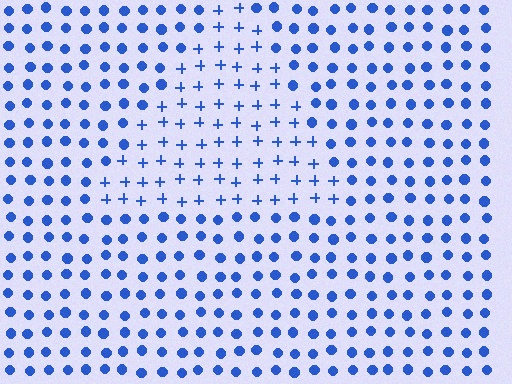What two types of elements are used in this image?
The image uses plus signs inside the triangle region and circles outside it.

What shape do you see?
I see a triangle.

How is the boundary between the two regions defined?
The boundary is defined by a change in element shape: plus signs inside vs. circles outside. All elements share the same color and spacing.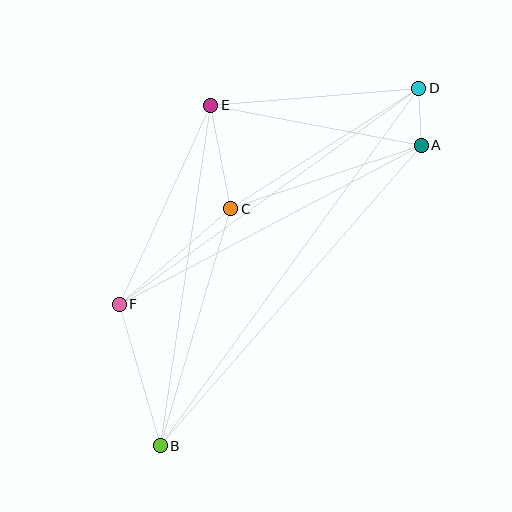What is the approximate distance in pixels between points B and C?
The distance between B and C is approximately 247 pixels.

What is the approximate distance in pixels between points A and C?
The distance between A and C is approximately 201 pixels.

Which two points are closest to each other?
Points A and D are closest to each other.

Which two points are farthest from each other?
Points B and D are farthest from each other.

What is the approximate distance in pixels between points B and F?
The distance between B and F is approximately 147 pixels.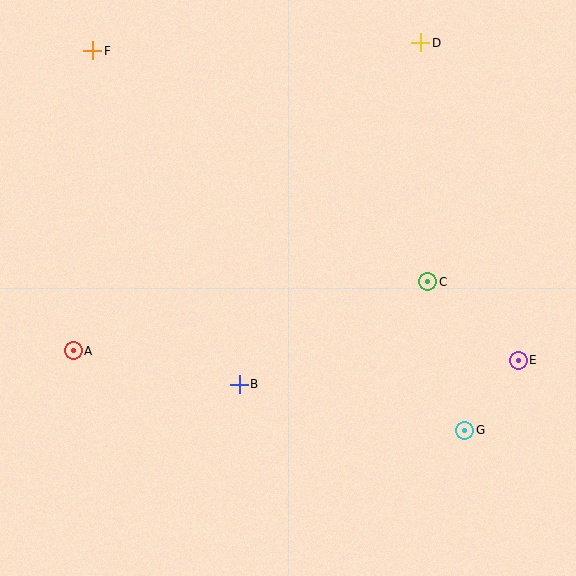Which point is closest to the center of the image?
Point B at (239, 384) is closest to the center.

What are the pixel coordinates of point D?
Point D is at (421, 43).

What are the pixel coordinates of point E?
Point E is at (518, 360).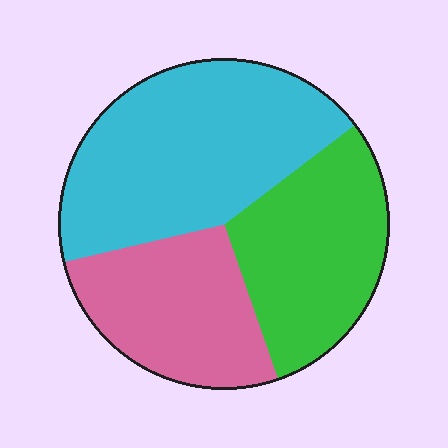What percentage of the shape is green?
Green takes up between a quarter and a half of the shape.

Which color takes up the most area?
Cyan, at roughly 45%.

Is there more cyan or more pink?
Cyan.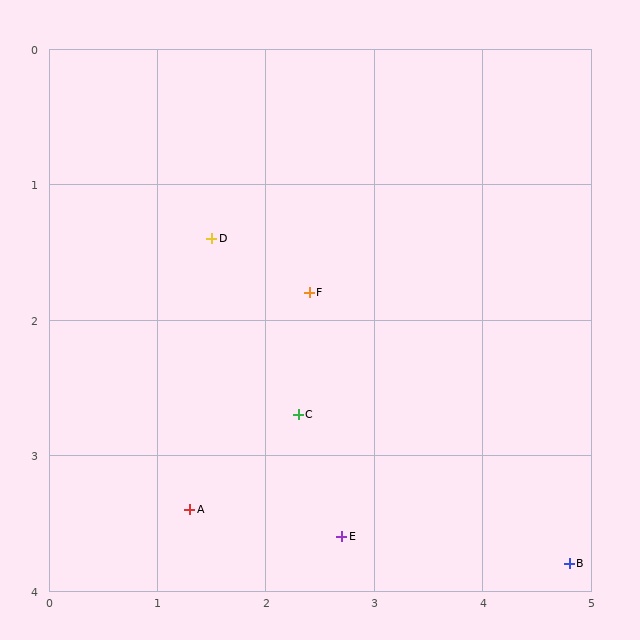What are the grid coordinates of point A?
Point A is at approximately (1.3, 3.4).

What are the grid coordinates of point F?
Point F is at approximately (2.4, 1.8).